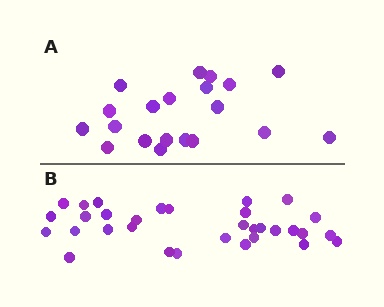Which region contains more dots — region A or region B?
Region B (the bottom region) has more dots.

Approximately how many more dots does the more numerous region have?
Region B has roughly 12 or so more dots than region A.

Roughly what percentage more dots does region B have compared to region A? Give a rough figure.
About 60% more.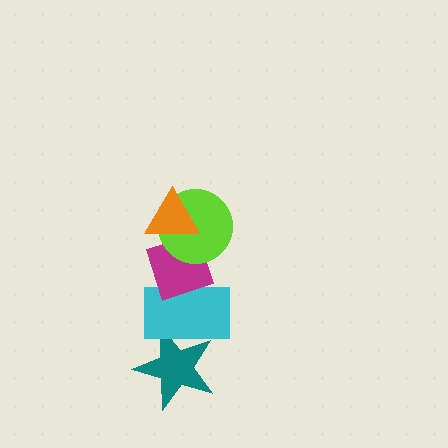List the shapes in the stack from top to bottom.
From top to bottom: the orange triangle, the lime circle, the magenta diamond, the cyan rectangle, the teal star.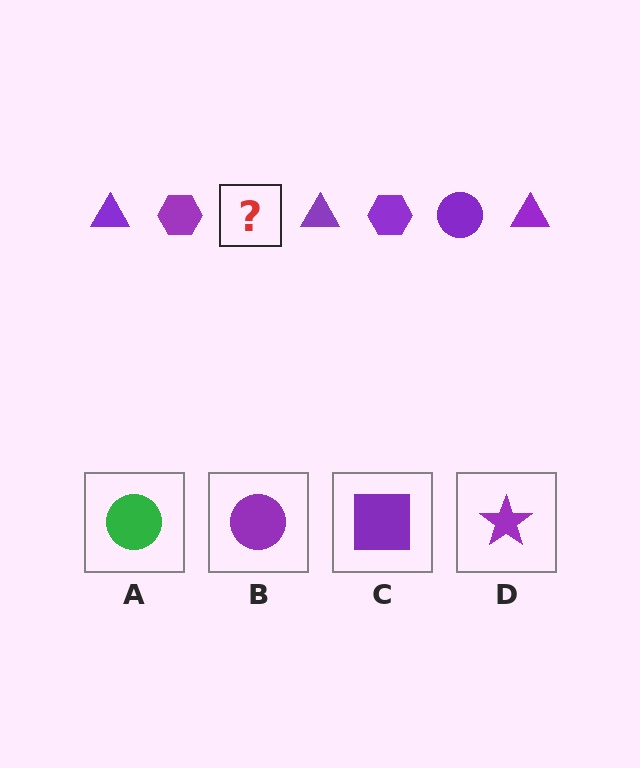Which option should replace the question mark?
Option B.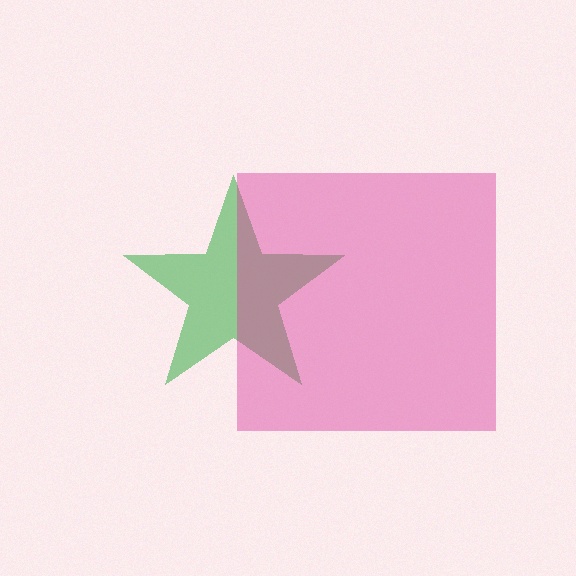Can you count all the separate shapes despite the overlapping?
Yes, there are 2 separate shapes.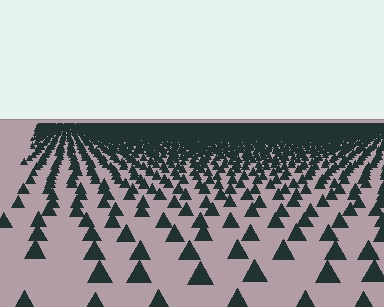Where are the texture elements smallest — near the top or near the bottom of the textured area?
Near the top.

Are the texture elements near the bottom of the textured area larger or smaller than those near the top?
Larger. Near the bottom, elements are closer to the viewer and appear at a bigger on-screen size.